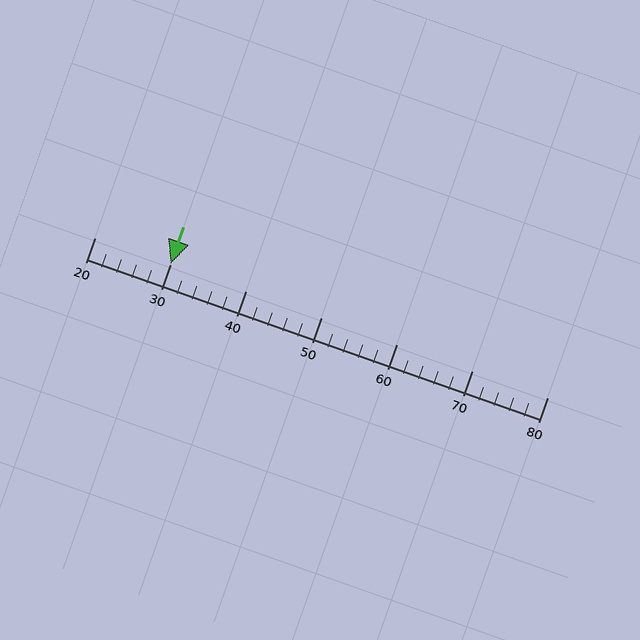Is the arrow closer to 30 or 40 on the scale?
The arrow is closer to 30.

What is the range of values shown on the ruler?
The ruler shows values from 20 to 80.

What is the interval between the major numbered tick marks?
The major tick marks are spaced 10 units apart.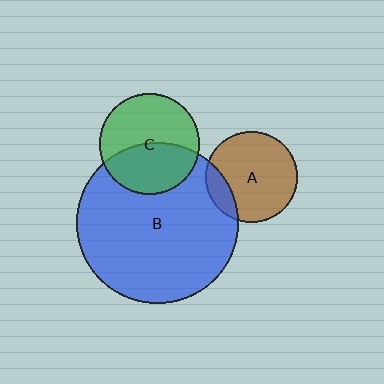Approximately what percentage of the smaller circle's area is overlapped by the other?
Approximately 45%.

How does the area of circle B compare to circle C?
Approximately 2.6 times.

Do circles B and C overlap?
Yes.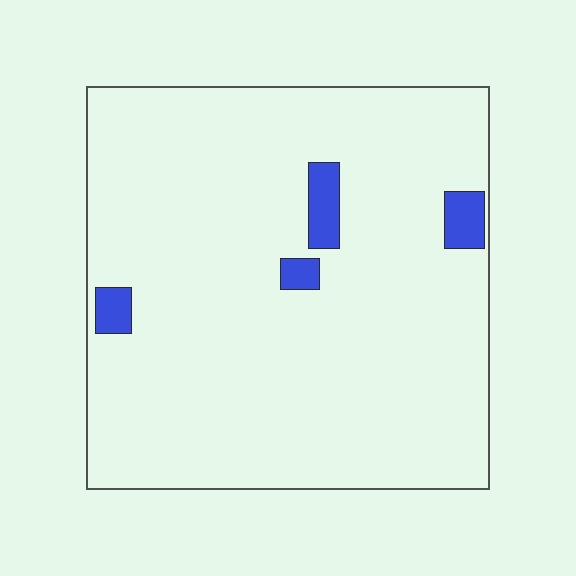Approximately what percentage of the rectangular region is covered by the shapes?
Approximately 5%.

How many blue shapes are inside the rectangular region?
4.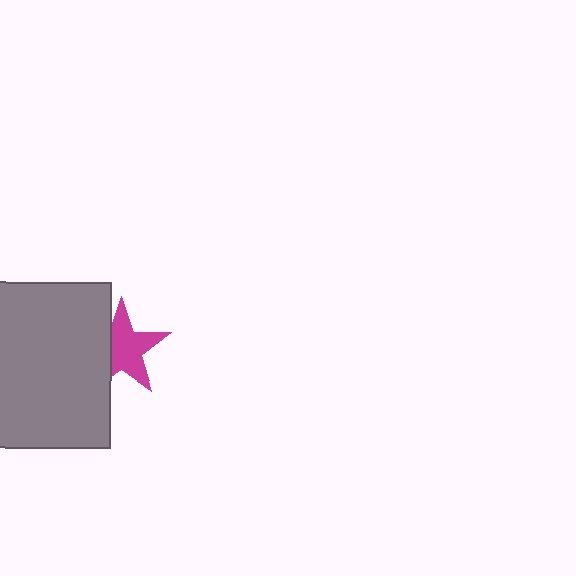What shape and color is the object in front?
The object in front is a gray rectangle.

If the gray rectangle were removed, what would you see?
You would see the complete magenta star.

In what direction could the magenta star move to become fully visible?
The magenta star could move right. That would shift it out from behind the gray rectangle entirely.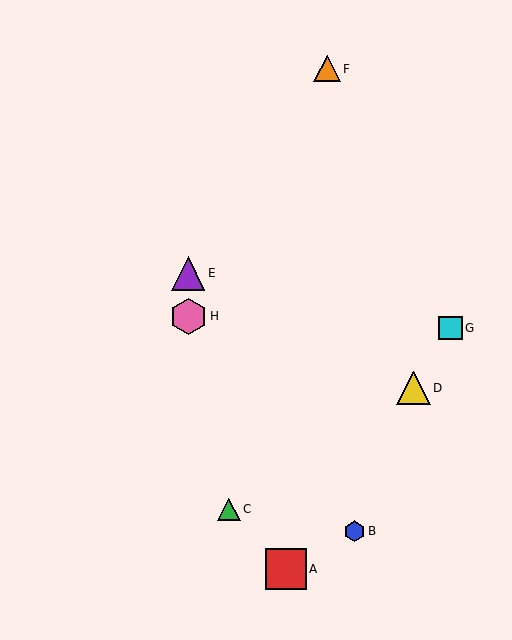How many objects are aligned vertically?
2 objects (E, H) are aligned vertically.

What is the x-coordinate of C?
Object C is at x≈229.